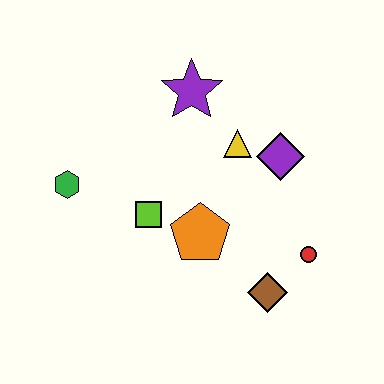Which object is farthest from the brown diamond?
The green hexagon is farthest from the brown diamond.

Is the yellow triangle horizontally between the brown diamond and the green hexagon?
Yes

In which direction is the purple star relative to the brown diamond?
The purple star is above the brown diamond.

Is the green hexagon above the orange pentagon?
Yes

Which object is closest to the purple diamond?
The yellow triangle is closest to the purple diamond.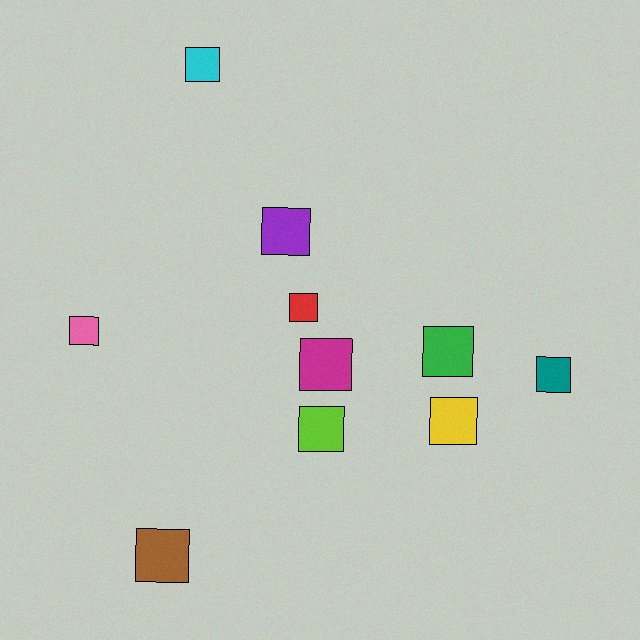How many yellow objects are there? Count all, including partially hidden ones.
There is 1 yellow object.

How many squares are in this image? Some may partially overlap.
There are 10 squares.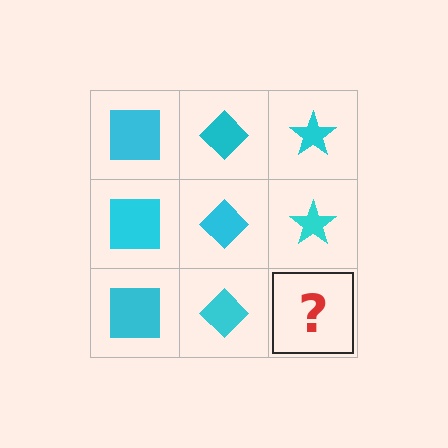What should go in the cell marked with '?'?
The missing cell should contain a cyan star.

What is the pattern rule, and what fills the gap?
The rule is that each column has a consistent shape. The gap should be filled with a cyan star.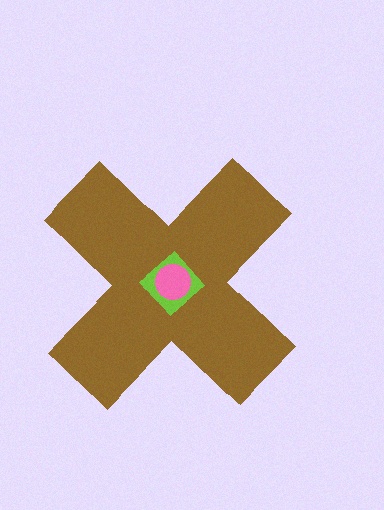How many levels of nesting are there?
3.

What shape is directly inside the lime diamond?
The pink circle.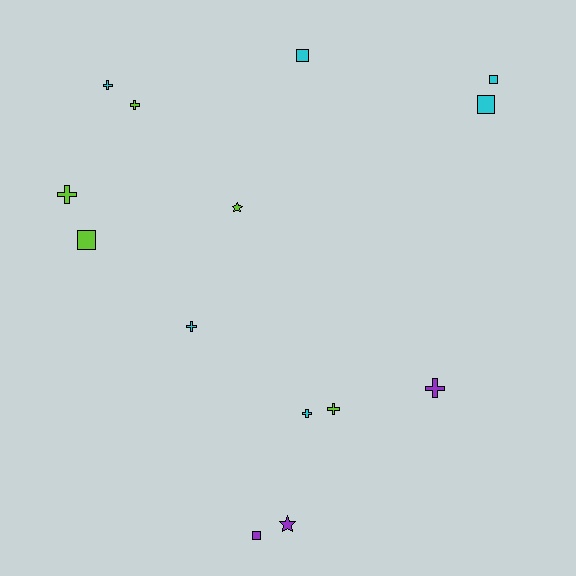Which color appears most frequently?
Cyan, with 6 objects.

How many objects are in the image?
There are 14 objects.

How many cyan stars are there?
There are no cyan stars.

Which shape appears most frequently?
Cross, with 7 objects.